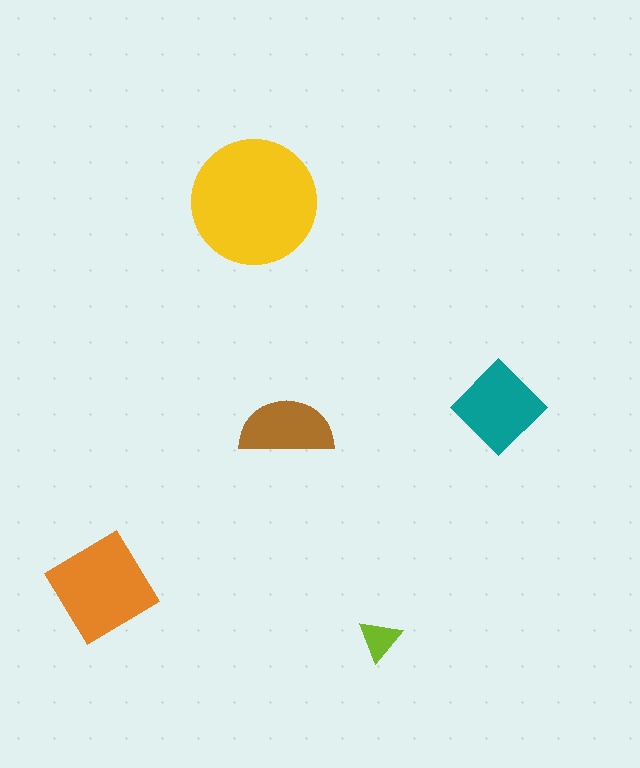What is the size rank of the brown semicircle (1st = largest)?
4th.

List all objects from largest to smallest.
The yellow circle, the orange diamond, the teal diamond, the brown semicircle, the lime triangle.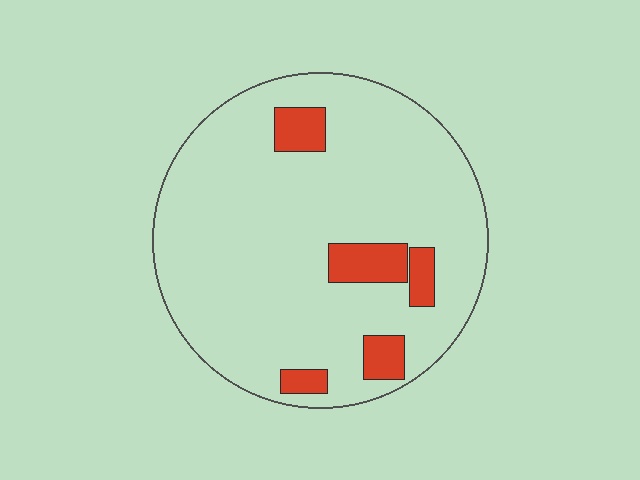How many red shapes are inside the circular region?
5.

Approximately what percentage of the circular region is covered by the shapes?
Approximately 10%.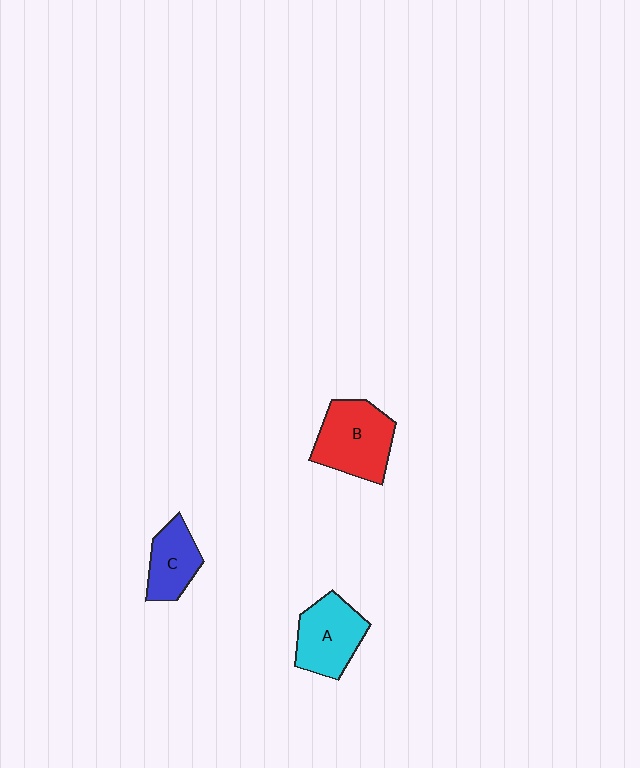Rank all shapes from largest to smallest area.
From largest to smallest: B (red), A (cyan), C (blue).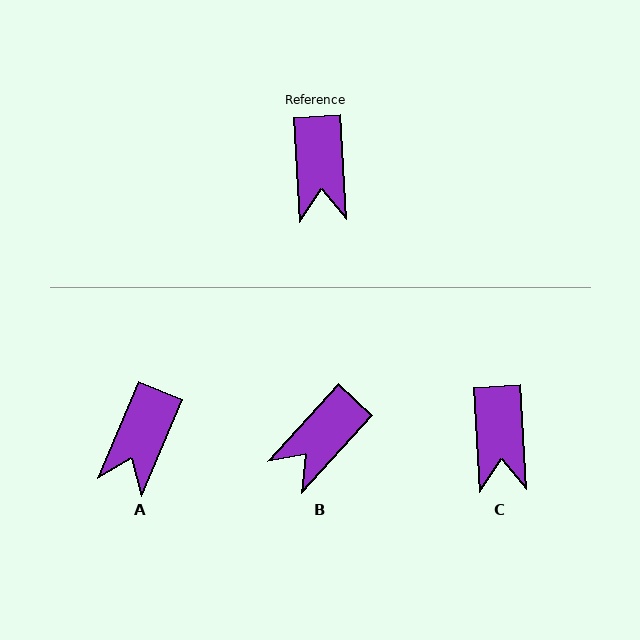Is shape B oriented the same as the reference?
No, it is off by about 46 degrees.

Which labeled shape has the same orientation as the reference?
C.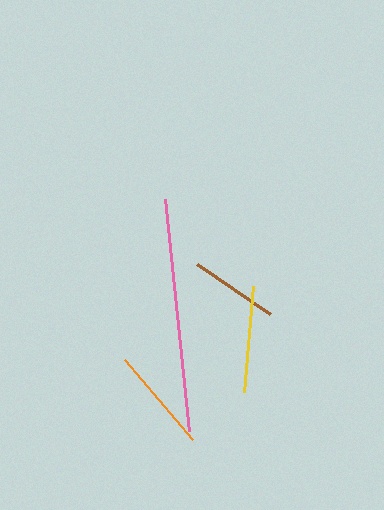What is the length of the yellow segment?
The yellow segment is approximately 106 pixels long.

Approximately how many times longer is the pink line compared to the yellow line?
The pink line is approximately 2.2 times the length of the yellow line.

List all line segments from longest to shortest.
From longest to shortest: pink, yellow, orange, brown.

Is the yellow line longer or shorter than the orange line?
The yellow line is longer than the orange line.